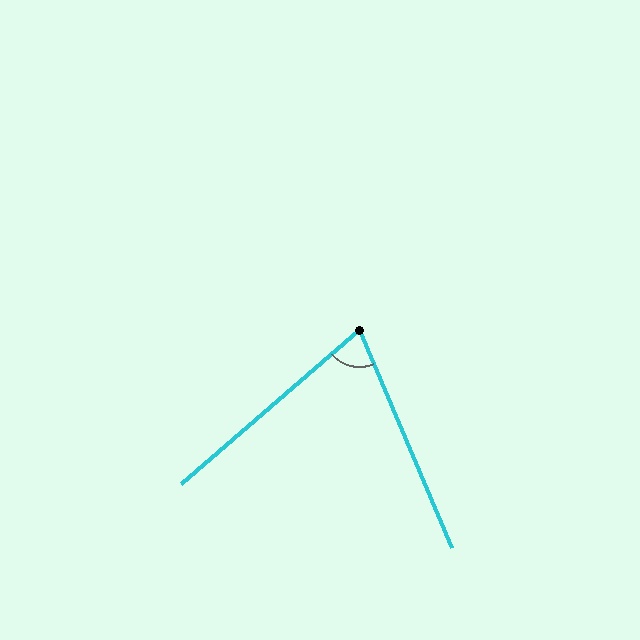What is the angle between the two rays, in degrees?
Approximately 72 degrees.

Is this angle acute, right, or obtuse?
It is acute.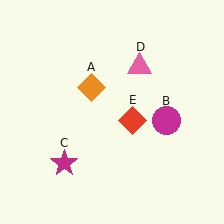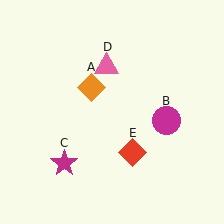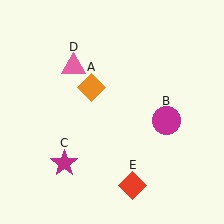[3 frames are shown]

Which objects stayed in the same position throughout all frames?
Orange diamond (object A) and magenta circle (object B) and magenta star (object C) remained stationary.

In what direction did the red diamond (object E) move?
The red diamond (object E) moved down.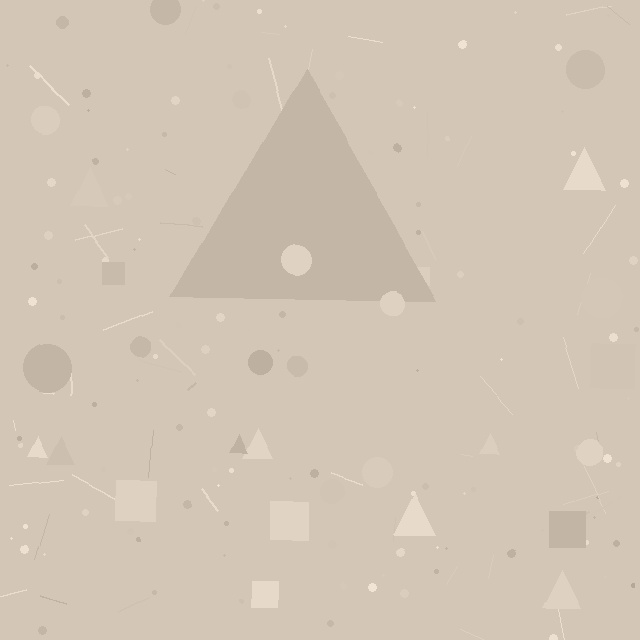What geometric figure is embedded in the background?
A triangle is embedded in the background.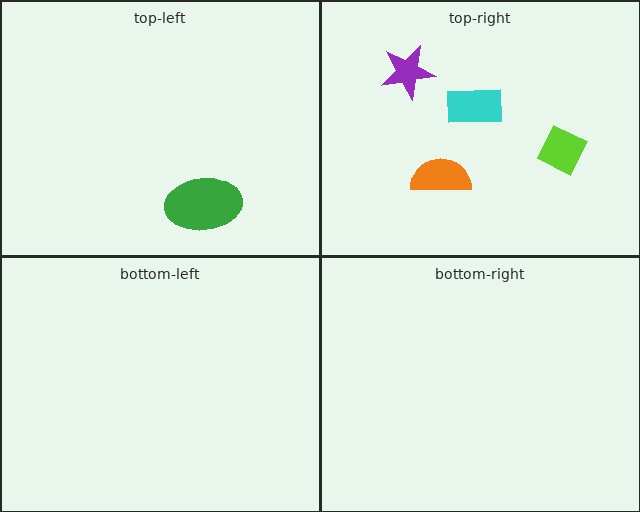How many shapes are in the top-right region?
4.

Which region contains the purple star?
The top-right region.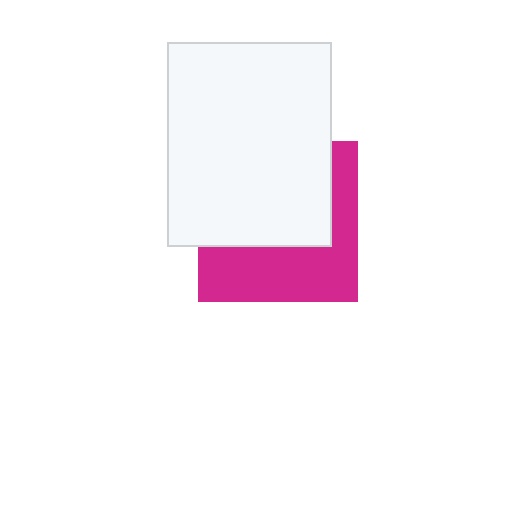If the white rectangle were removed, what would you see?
You would see the complete magenta square.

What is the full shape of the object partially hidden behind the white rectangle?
The partially hidden object is a magenta square.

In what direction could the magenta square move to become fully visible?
The magenta square could move down. That would shift it out from behind the white rectangle entirely.